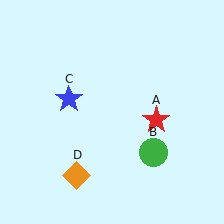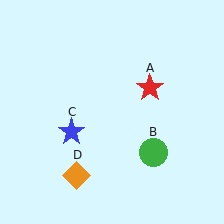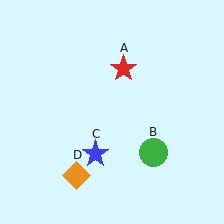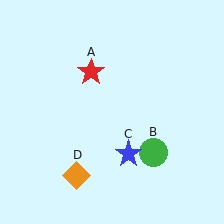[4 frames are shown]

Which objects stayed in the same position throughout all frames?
Green circle (object B) and orange diamond (object D) remained stationary.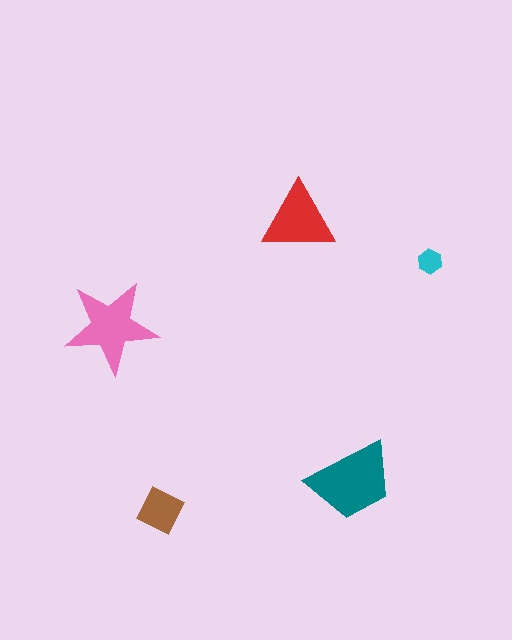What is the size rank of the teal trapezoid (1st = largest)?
1st.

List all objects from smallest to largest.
The cyan hexagon, the brown square, the red triangle, the pink star, the teal trapezoid.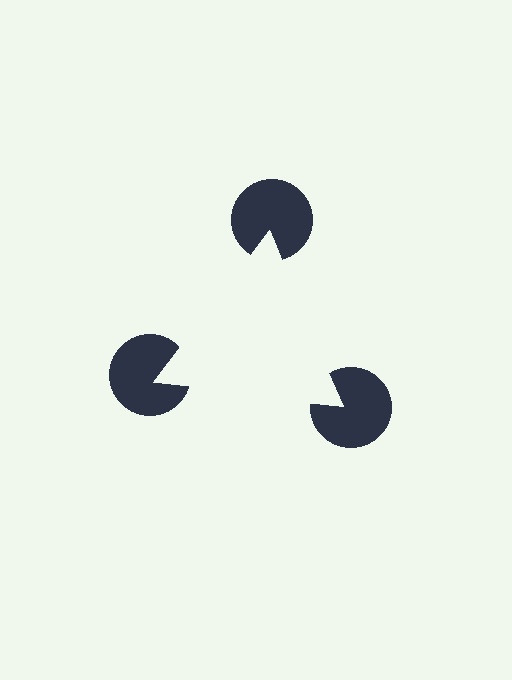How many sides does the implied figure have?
3 sides.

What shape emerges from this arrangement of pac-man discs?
An illusory triangle — its edges are inferred from the aligned wedge cuts in the pac-man discs, not physically drawn.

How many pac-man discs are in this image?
There are 3 — one at each vertex of the illusory triangle.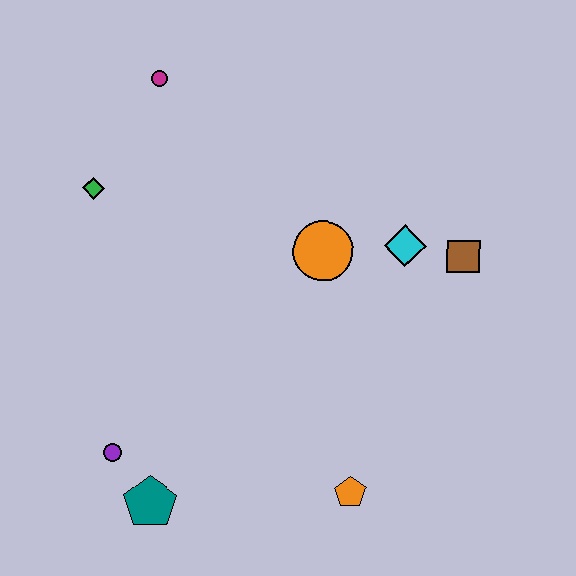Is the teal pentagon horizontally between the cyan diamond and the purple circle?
Yes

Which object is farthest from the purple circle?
The brown square is farthest from the purple circle.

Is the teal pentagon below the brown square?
Yes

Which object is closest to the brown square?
The cyan diamond is closest to the brown square.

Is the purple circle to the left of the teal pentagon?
Yes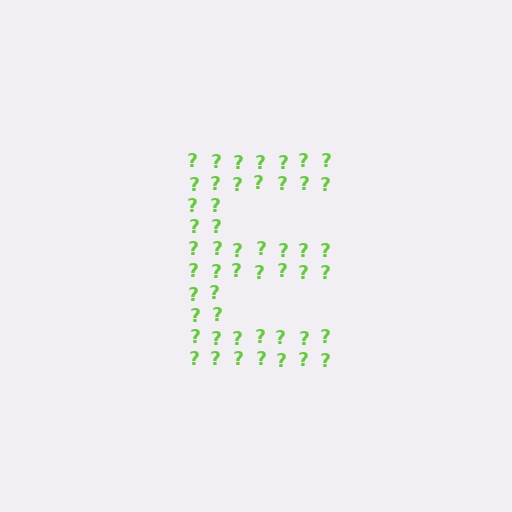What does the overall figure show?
The overall figure shows the letter E.